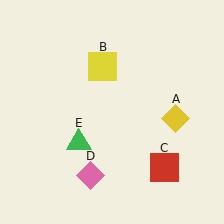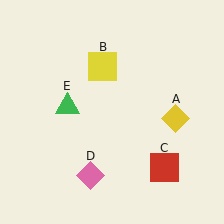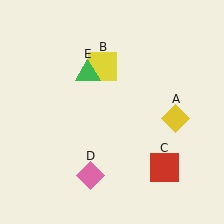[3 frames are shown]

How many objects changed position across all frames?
1 object changed position: green triangle (object E).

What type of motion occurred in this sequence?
The green triangle (object E) rotated clockwise around the center of the scene.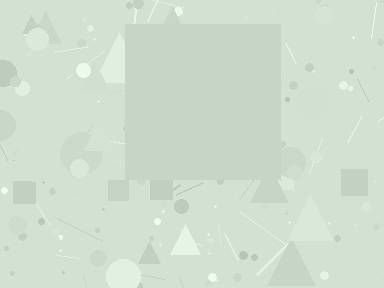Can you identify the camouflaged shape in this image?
The camouflaged shape is a square.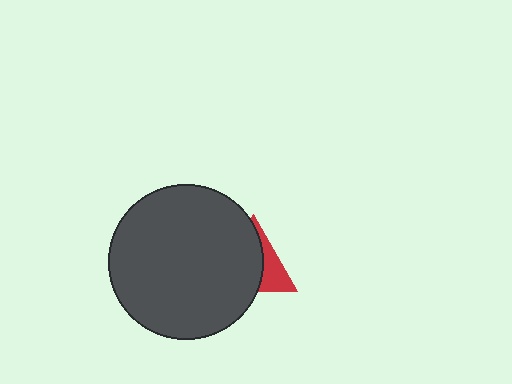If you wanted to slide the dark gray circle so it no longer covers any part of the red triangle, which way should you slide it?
Slide it left — that is the most direct way to separate the two shapes.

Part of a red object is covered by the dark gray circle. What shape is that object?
It is a triangle.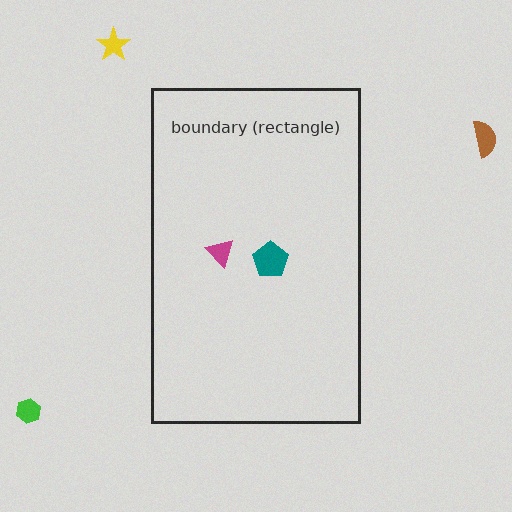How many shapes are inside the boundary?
2 inside, 3 outside.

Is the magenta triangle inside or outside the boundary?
Inside.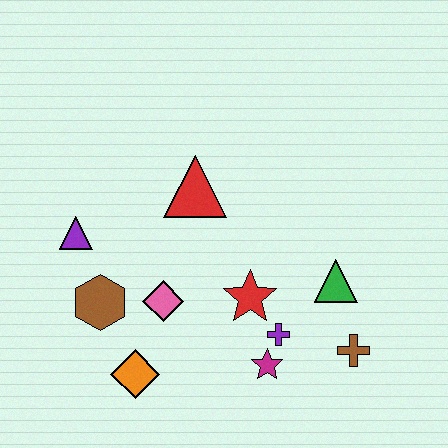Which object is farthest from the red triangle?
The brown cross is farthest from the red triangle.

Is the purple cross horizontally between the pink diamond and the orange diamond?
No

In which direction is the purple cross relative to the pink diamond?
The purple cross is to the right of the pink diamond.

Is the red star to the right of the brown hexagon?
Yes